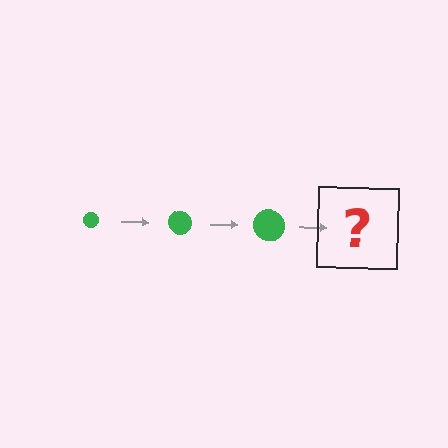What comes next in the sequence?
The next element should be a green circle, larger than the previous one.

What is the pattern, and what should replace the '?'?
The pattern is that the circle gets progressively larger each step. The '?' should be a green circle, larger than the previous one.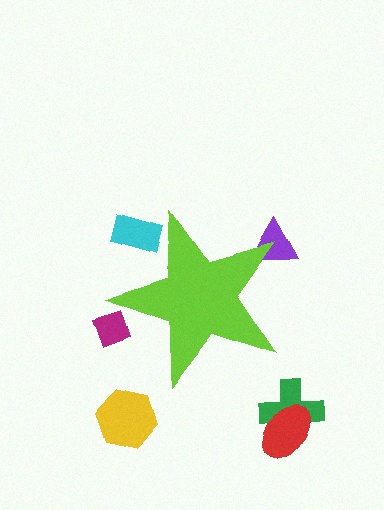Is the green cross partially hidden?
No, the green cross is fully visible.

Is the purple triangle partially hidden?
Yes, the purple triangle is partially hidden behind the lime star.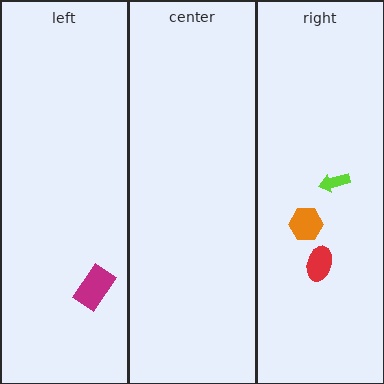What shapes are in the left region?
The magenta rectangle.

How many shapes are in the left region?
1.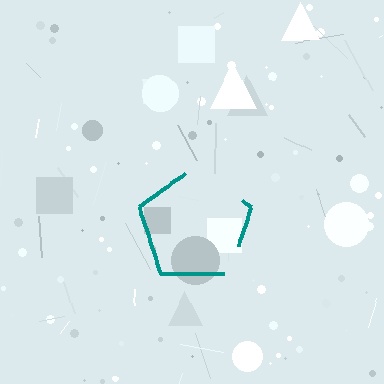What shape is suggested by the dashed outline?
The dashed outline suggests a pentagon.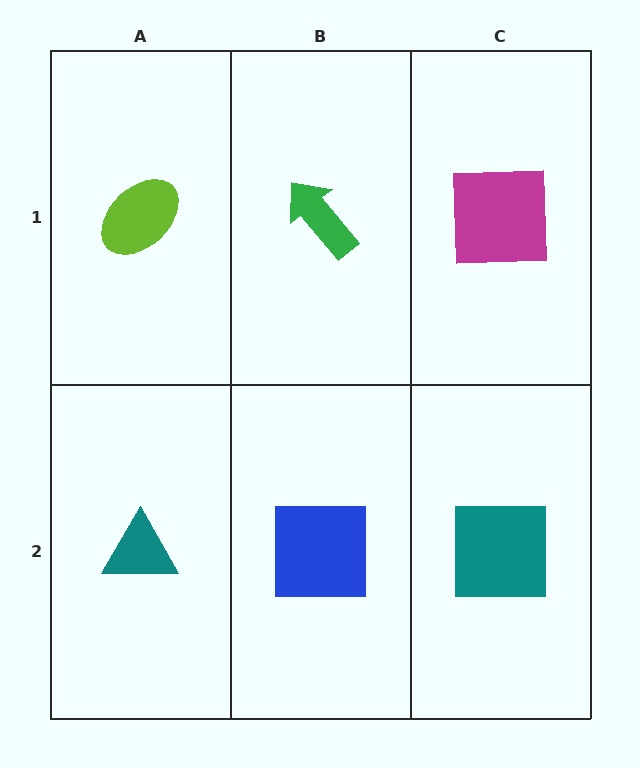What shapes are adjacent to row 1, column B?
A blue square (row 2, column B), a lime ellipse (row 1, column A), a magenta square (row 1, column C).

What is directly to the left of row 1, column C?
A green arrow.